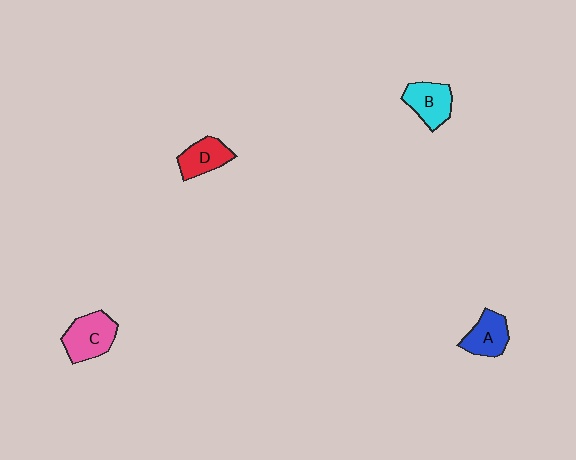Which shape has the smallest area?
Shape D (red).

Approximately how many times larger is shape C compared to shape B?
Approximately 1.2 times.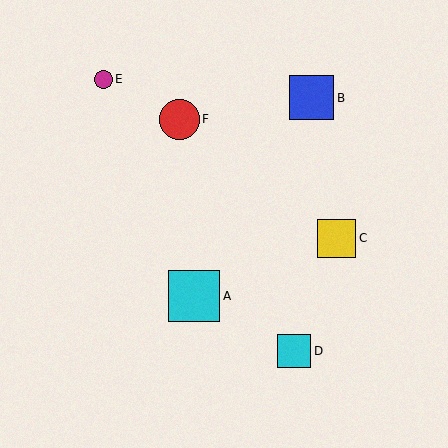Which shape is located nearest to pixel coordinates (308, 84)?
The blue square (labeled B) at (311, 98) is nearest to that location.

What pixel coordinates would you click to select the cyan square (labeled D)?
Click at (294, 351) to select the cyan square D.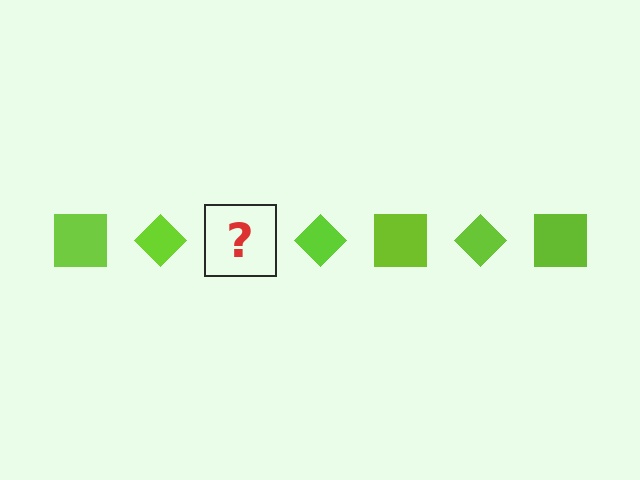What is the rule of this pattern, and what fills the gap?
The rule is that the pattern cycles through square, diamond shapes in lime. The gap should be filled with a lime square.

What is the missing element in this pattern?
The missing element is a lime square.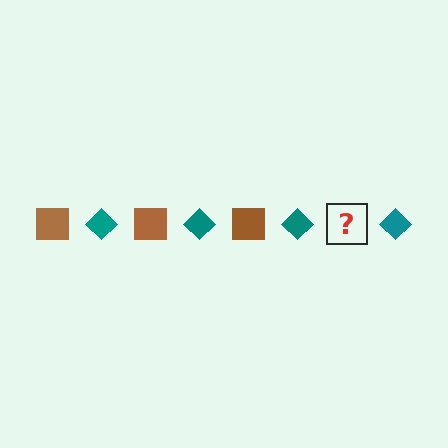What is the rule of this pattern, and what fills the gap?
The rule is that the pattern alternates between brown square and teal diamond. The gap should be filled with a brown square.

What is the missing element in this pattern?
The missing element is a brown square.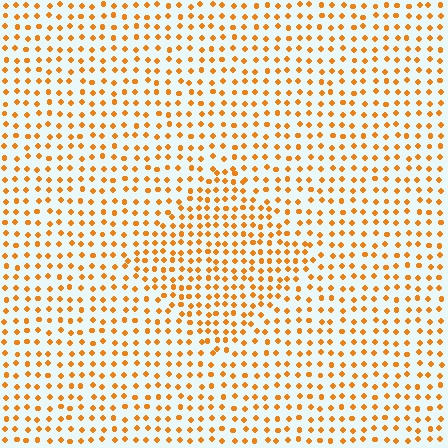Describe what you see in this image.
The image contains small orange elements arranged at two different densities. A diamond-shaped region is visible where the elements are more densely packed than the surrounding area.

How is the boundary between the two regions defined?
The boundary is defined by a change in element density (approximately 1.5x ratio). All elements are the same color, size, and shape.